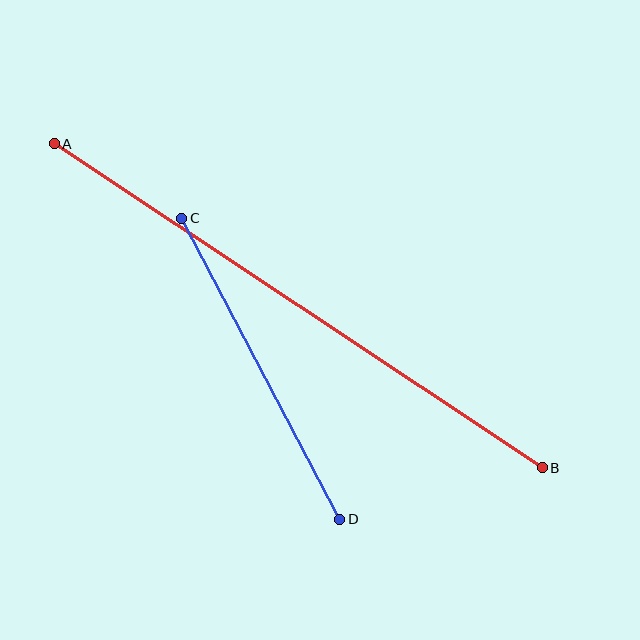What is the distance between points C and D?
The distance is approximately 340 pixels.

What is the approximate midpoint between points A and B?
The midpoint is at approximately (298, 306) pixels.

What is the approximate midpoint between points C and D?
The midpoint is at approximately (261, 369) pixels.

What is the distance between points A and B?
The distance is approximately 586 pixels.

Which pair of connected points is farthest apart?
Points A and B are farthest apart.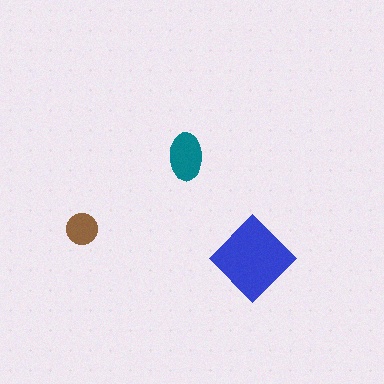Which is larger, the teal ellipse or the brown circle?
The teal ellipse.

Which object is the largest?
The blue diamond.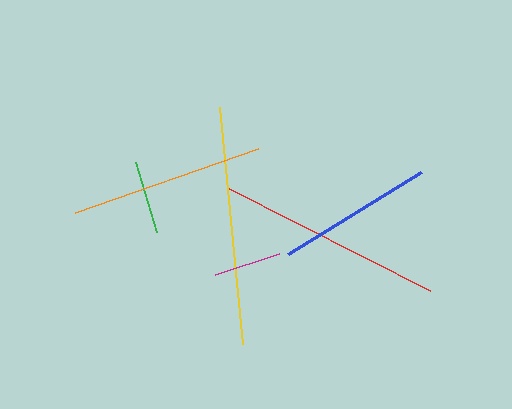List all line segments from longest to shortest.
From longest to shortest: yellow, red, orange, blue, green, magenta.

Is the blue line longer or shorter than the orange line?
The orange line is longer than the blue line.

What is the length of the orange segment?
The orange segment is approximately 194 pixels long.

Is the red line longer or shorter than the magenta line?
The red line is longer than the magenta line.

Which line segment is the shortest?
The magenta line is the shortest at approximately 67 pixels.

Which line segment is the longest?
The yellow line is the longest at approximately 238 pixels.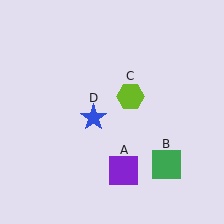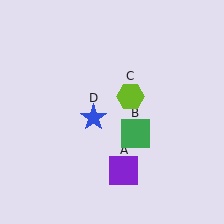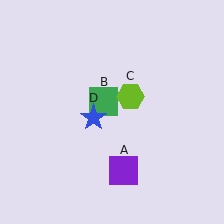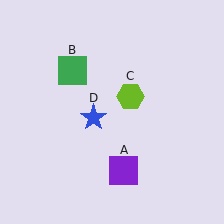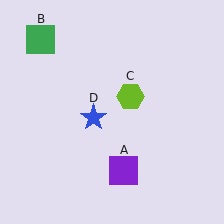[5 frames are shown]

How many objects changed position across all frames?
1 object changed position: green square (object B).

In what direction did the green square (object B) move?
The green square (object B) moved up and to the left.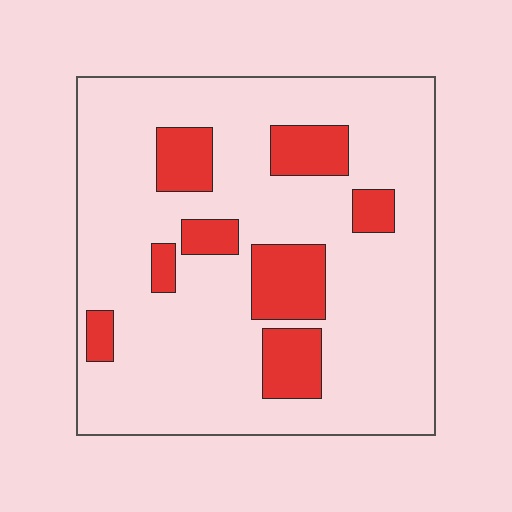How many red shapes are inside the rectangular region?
8.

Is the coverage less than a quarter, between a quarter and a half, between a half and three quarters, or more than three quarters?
Less than a quarter.